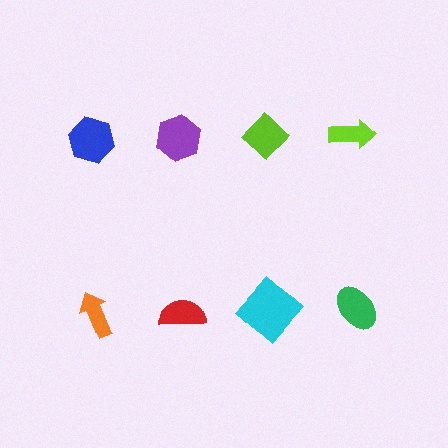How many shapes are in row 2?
4 shapes.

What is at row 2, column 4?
A green ellipse.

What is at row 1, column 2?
A purple hexagon.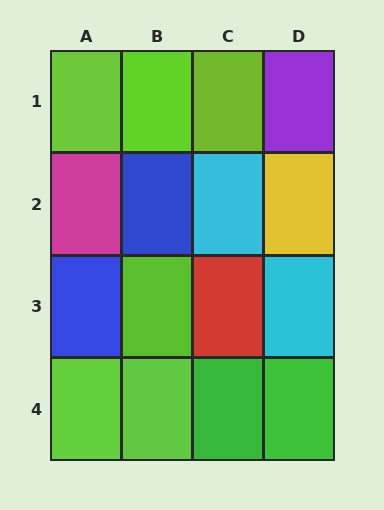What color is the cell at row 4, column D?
Green.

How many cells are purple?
1 cell is purple.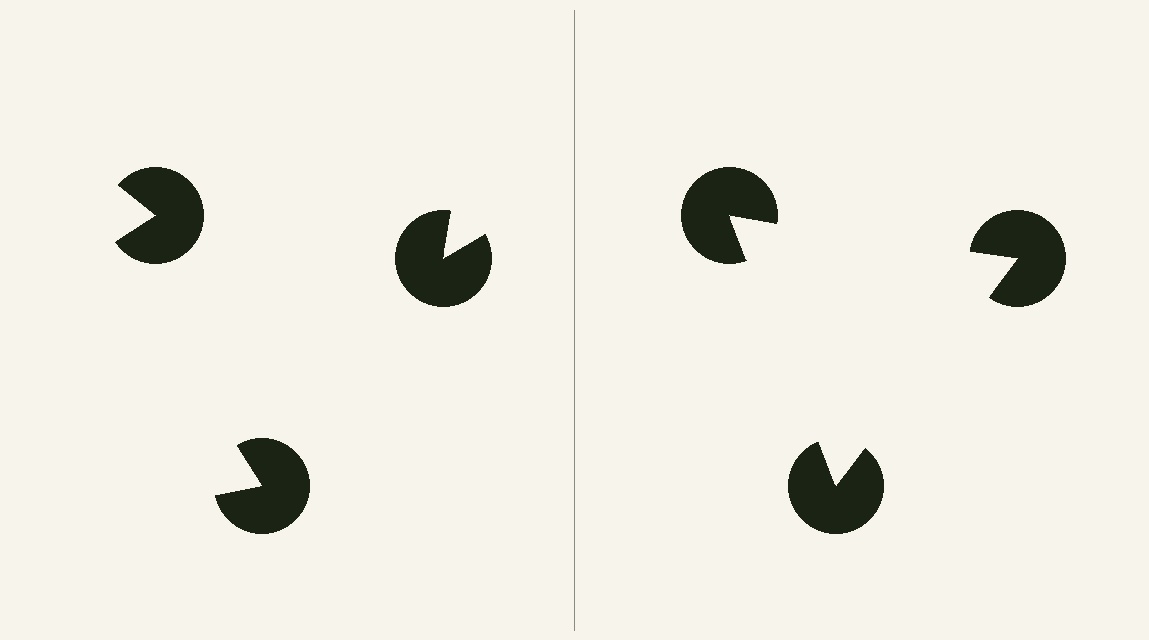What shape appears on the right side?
An illusory triangle.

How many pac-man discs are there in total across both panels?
6 — 3 on each side.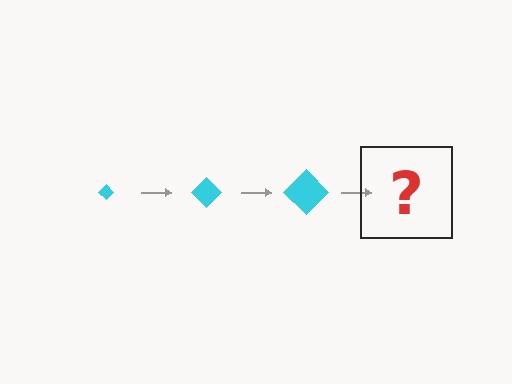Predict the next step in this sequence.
The next step is a cyan diamond, larger than the previous one.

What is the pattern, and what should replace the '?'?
The pattern is that the diamond gets progressively larger each step. The '?' should be a cyan diamond, larger than the previous one.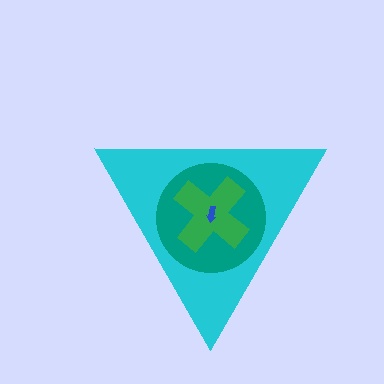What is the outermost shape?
The cyan triangle.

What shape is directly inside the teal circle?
The green cross.